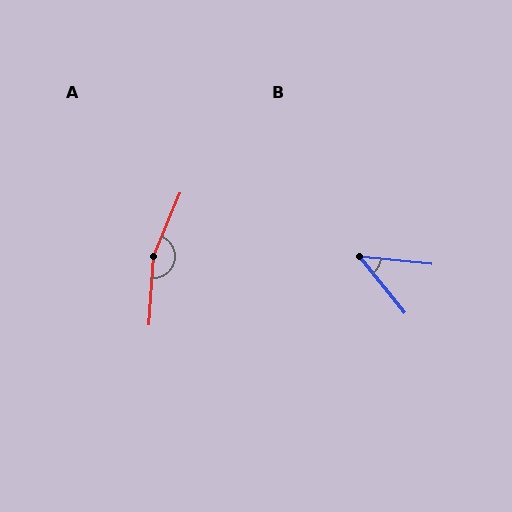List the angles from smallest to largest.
B (45°), A (161°).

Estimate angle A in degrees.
Approximately 161 degrees.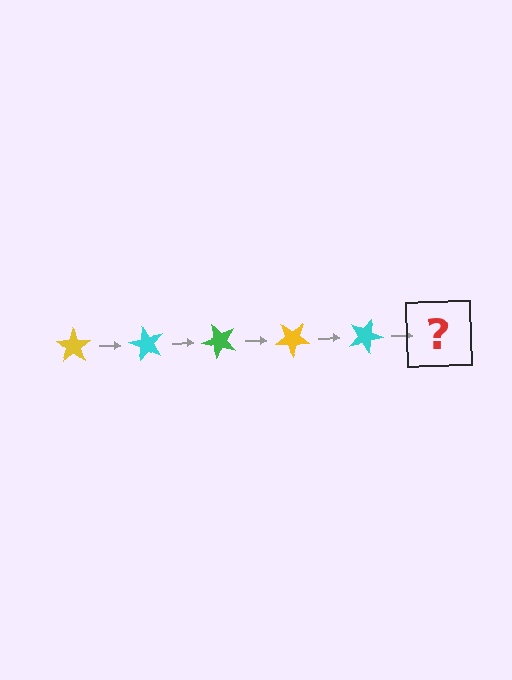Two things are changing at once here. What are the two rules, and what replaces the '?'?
The two rules are that it rotates 60 degrees each step and the color cycles through yellow, cyan, and green. The '?' should be a green star, rotated 300 degrees from the start.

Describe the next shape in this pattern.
It should be a green star, rotated 300 degrees from the start.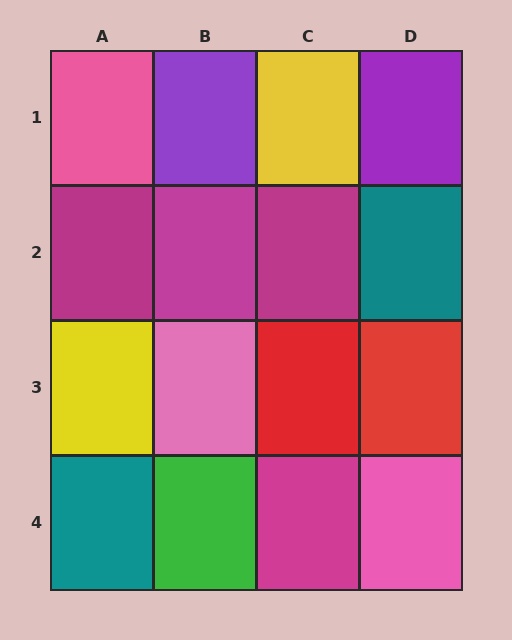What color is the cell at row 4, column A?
Teal.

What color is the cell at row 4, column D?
Pink.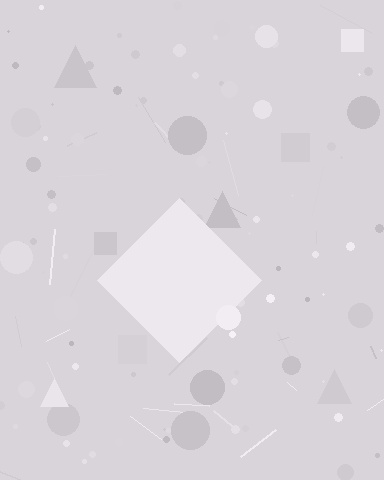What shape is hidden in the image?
A diamond is hidden in the image.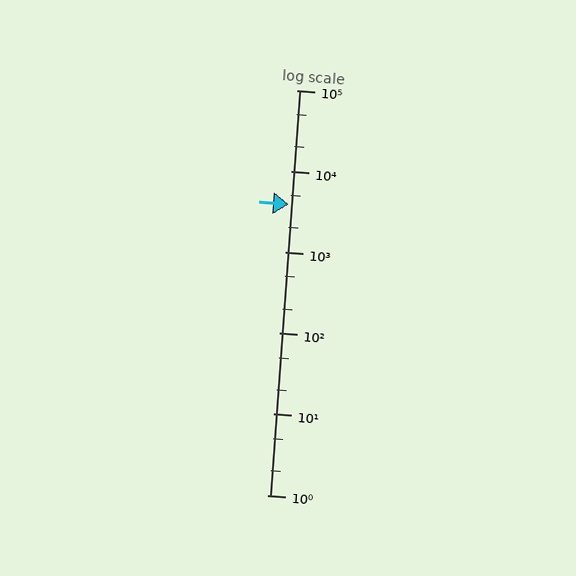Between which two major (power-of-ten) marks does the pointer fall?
The pointer is between 1000 and 10000.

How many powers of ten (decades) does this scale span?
The scale spans 5 decades, from 1 to 100000.